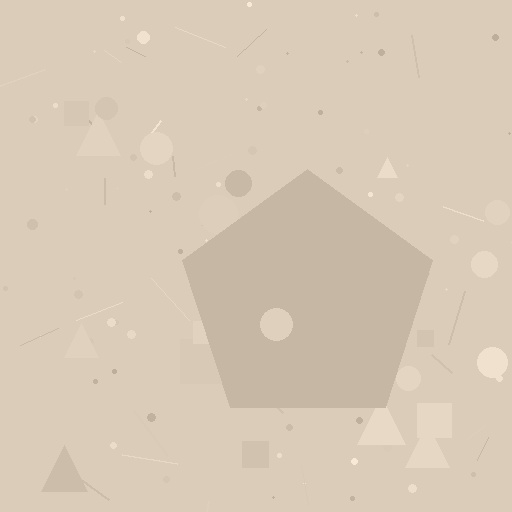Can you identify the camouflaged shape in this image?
The camouflaged shape is a pentagon.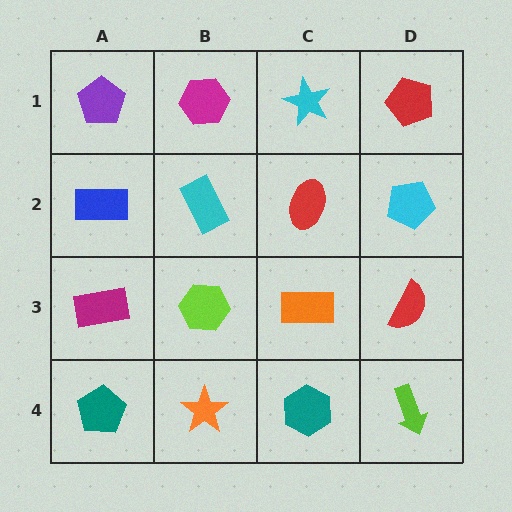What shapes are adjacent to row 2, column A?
A purple pentagon (row 1, column A), a magenta rectangle (row 3, column A), a cyan rectangle (row 2, column B).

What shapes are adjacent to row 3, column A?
A blue rectangle (row 2, column A), a teal pentagon (row 4, column A), a lime hexagon (row 3, column B).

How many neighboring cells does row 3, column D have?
3.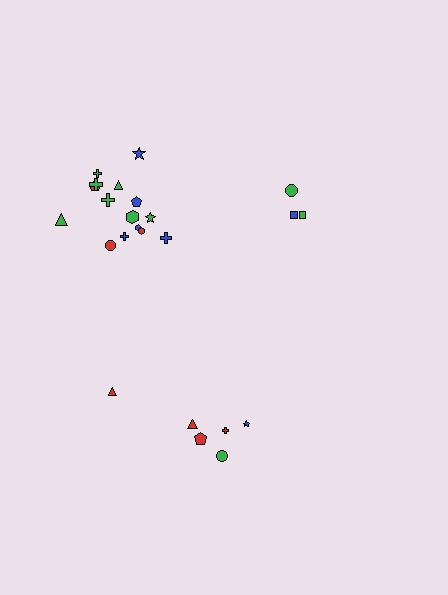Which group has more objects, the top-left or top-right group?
The top-left group.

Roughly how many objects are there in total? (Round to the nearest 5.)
Roughly 25 objects in total.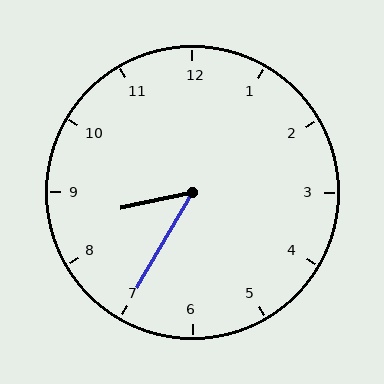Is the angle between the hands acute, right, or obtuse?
It is acute.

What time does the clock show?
8:35.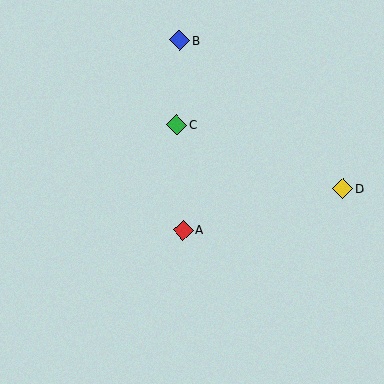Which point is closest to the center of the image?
Point A at (183, 230) is closest to the center.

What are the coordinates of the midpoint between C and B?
The midpoint between C and B is at (178, 83).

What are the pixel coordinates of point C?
Point C is at (177, 125).